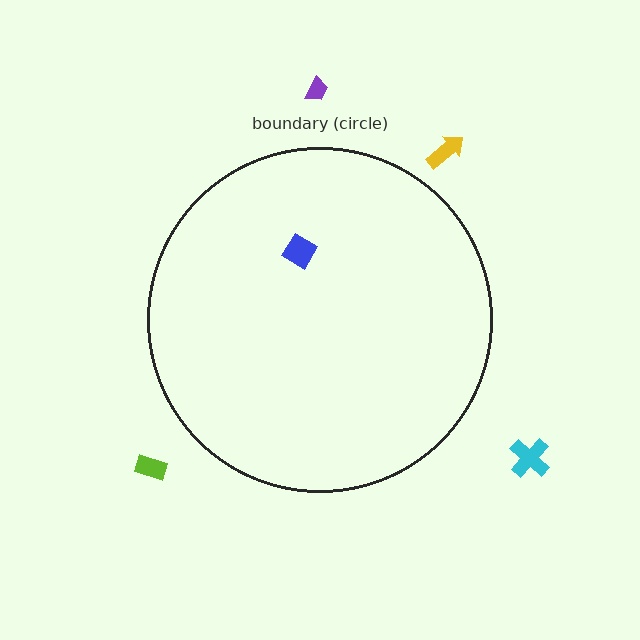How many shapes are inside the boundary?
1 inside, 4 outside.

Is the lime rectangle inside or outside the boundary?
Outside.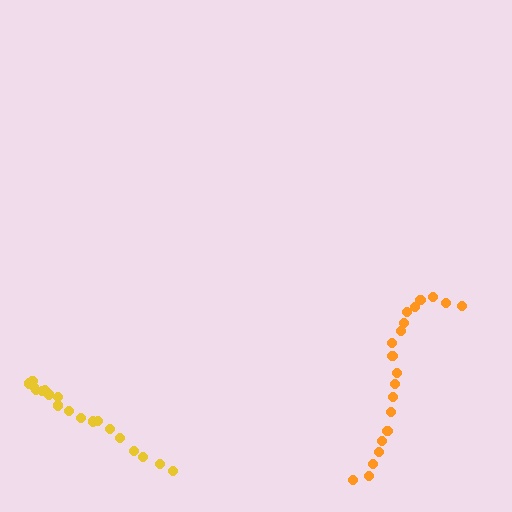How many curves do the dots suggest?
There are 2 distinct paths.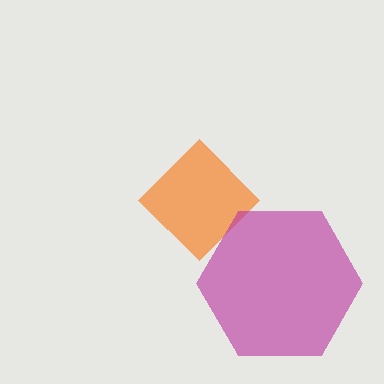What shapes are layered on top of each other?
The layered shapes are: an orange diamond, a magenta hexagon.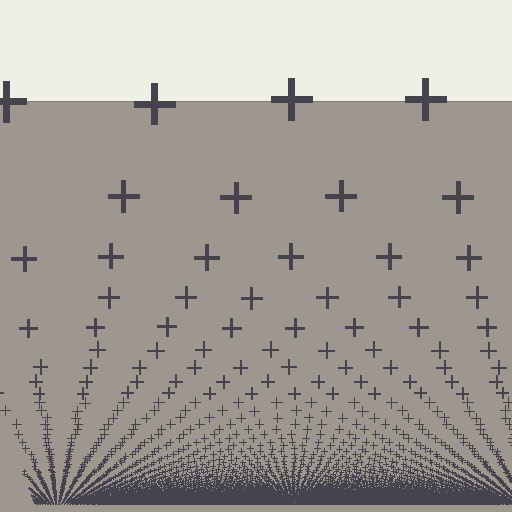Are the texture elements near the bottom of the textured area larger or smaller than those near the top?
Smaller. The gradient is inverted — elements near the bottom are smaller and denser.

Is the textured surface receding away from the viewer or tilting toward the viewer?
The surface appears to tilt toward the viewer. Texture elements get larger and sparser toward the top.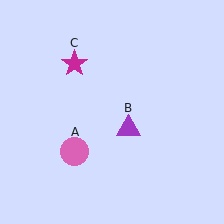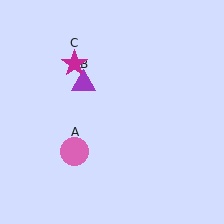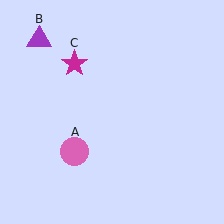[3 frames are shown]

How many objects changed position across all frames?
1 object changed position: purple triangle (object B).